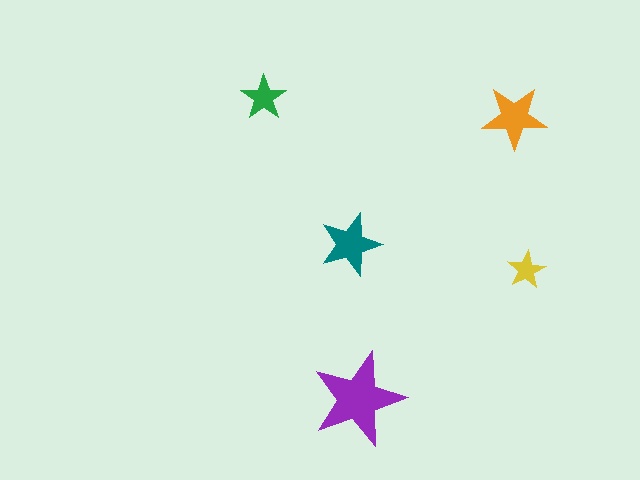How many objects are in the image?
There are 5 objects in the image.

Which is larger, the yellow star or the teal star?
The teal one.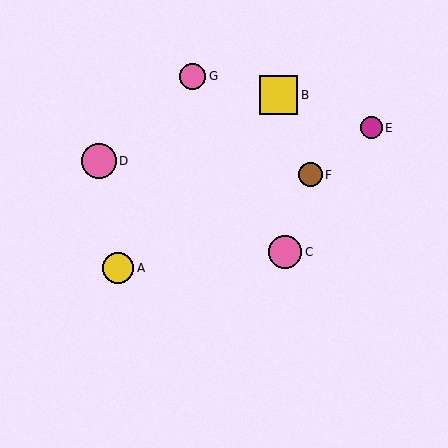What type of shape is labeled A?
Shape A is a yellow circle.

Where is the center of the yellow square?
The center of the yellow square is at (278, 95).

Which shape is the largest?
The yellow square (labeled B) is the largest.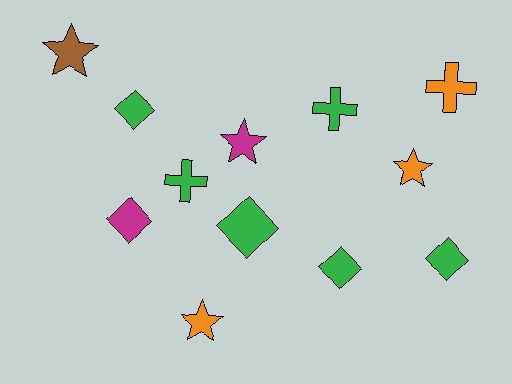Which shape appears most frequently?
Diamond, with 5 objects.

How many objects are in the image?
There are 12 objects.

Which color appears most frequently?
Green, with 6 objects.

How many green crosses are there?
There are 2 green crosses.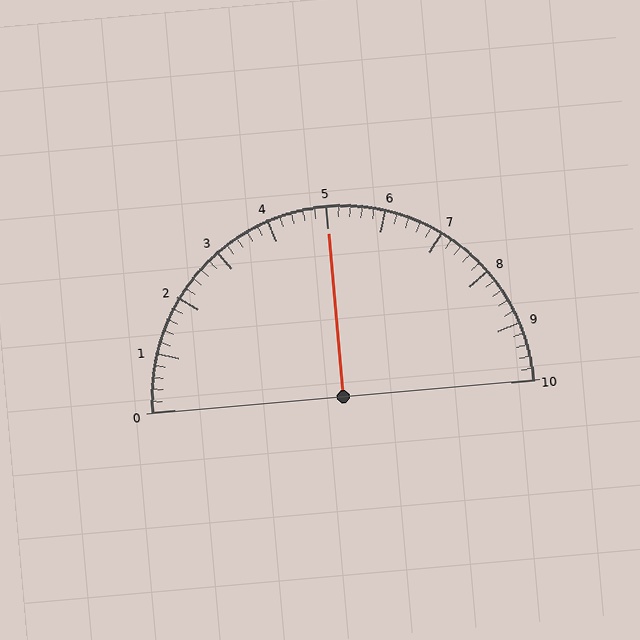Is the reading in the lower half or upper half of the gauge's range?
The reading is in the upper half of the range (0 to 10).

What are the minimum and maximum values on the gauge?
The gauge ranges from 0 to 10.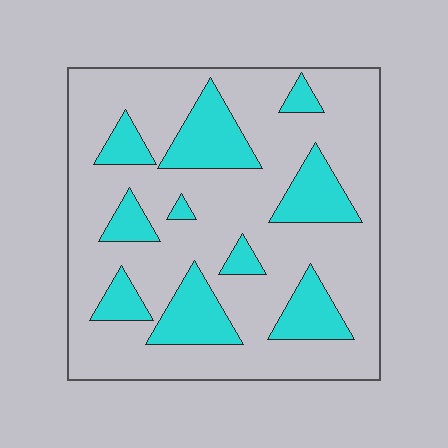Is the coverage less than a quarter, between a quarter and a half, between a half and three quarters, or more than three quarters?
Less than a quarter.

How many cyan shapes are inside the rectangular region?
10.